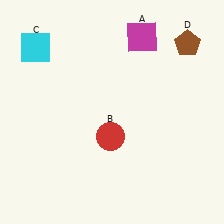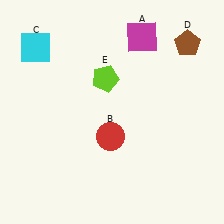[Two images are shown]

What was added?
A lime pentagon (E) was added in Image 2.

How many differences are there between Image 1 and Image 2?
There is 1 difference between the two images.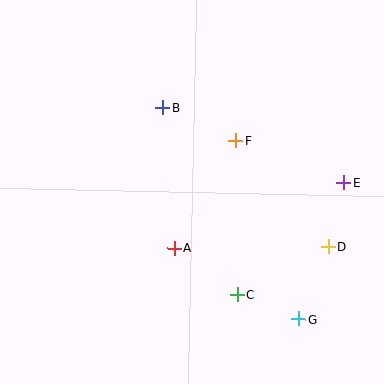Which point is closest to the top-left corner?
Point B is closest to the top-left corner.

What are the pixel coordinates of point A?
Point A is at (174, 248).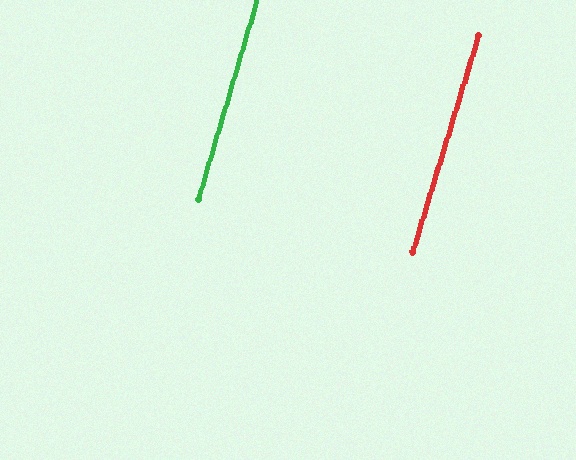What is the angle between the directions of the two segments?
Approximately 1 degree.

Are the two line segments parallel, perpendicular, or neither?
Parallel — their directions differ by only 0.6°.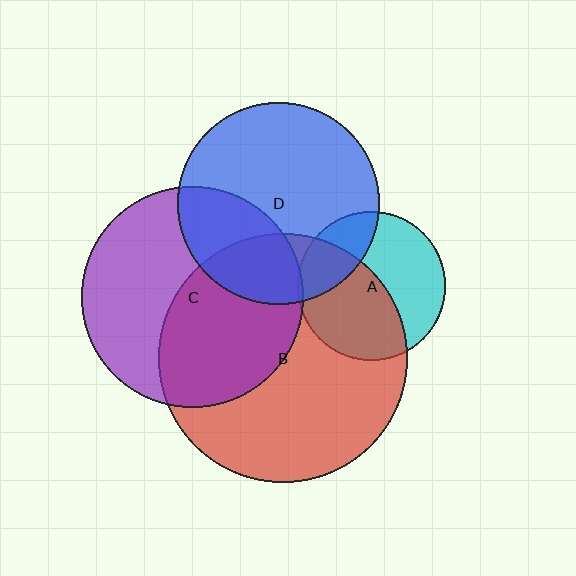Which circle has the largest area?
Circle B (red).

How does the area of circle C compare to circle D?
Approximately 1.2 times.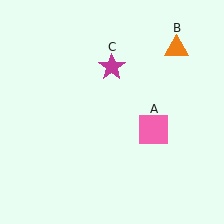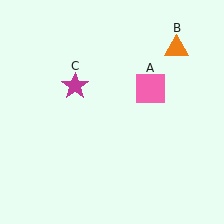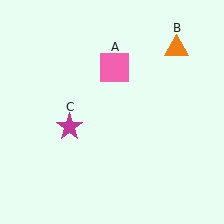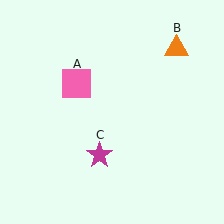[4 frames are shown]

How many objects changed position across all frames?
2 objects changed position: pink square (object A), magenta star (object C).